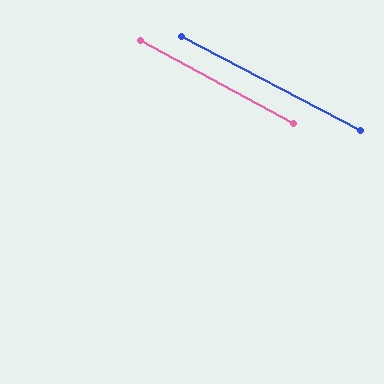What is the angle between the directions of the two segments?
Approximately 1 degree.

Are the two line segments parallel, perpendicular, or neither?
Parallel — their directions differ by only 0.6°.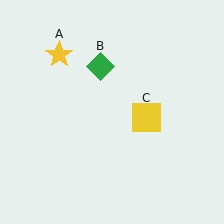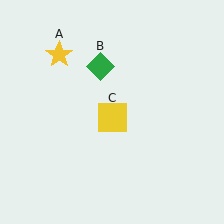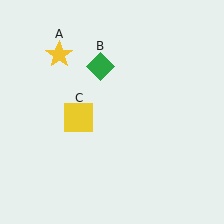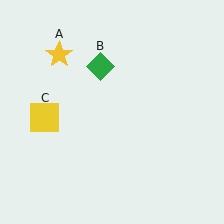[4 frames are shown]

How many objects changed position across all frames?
1 object changed position: yellow square (object C).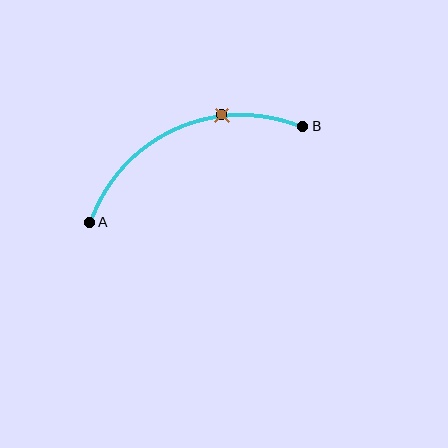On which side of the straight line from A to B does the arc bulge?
The arc bulges above the straight line connecting A and B.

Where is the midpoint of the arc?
The arc midpoint is the point on the curve farthest from the straight line joining A and B. It sits above that line.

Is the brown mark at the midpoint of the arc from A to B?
No. The brown mark lies on the arc but is closer to endpoint B. The arc midpoint would be at the point on the curve equidistant along the arc from both A and B.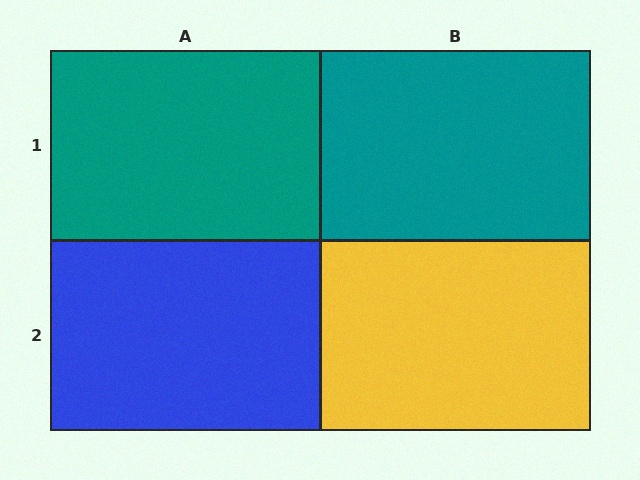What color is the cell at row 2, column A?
Blue.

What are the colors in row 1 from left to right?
Teal, teal.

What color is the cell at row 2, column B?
Yellow.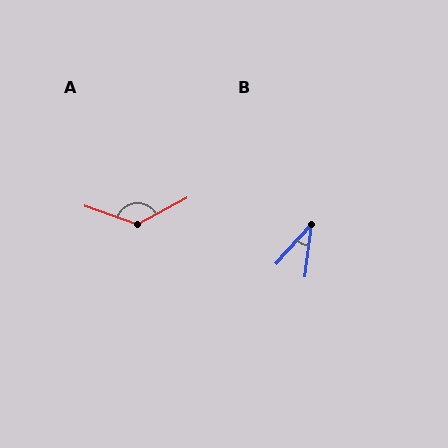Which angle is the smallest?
B, at approximately 35 degrees.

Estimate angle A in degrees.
Approximately 132 degrees.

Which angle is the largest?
A, at approximately 132 degrees.